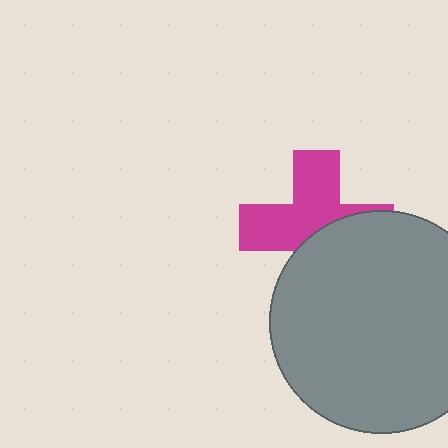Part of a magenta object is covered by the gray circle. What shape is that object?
It is a cross.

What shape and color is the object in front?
The object in front is a gray circle.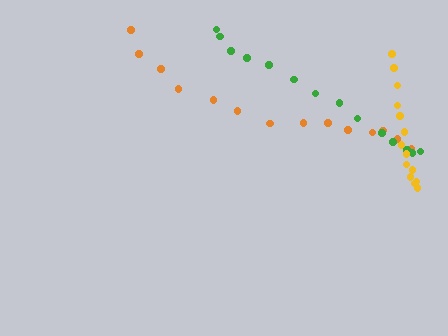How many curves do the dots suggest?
There are 3 distinct paths.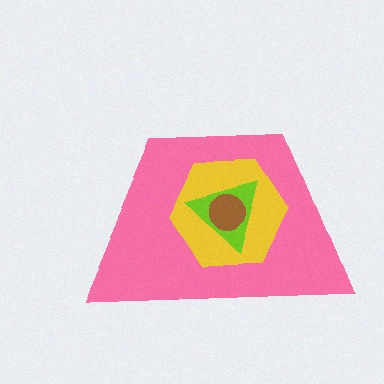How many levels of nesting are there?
4.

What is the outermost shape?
The pink trapezoid.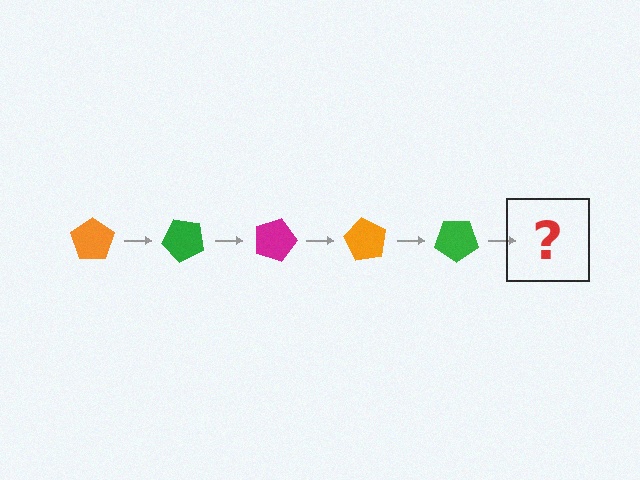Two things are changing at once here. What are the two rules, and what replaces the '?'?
The two rules are that it rotates 45 degrees each step and the color cycles through orange, green, and magenta. The '?' should be a magenta pentagon, rotated 225 degrees from the start.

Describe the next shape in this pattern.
It should be a magenta pentagon, rotated 225 degrees from the start.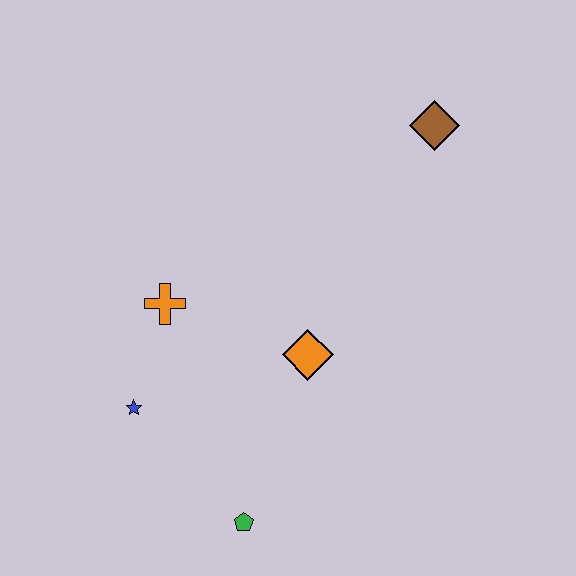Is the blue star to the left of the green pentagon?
Yes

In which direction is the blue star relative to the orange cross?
The blue star is below the orange cross.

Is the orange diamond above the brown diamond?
No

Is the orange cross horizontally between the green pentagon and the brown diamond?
No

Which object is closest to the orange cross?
The blue star is closest to the orange cross.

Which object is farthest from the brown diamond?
The green pentagon is farthest from the brown diamond.